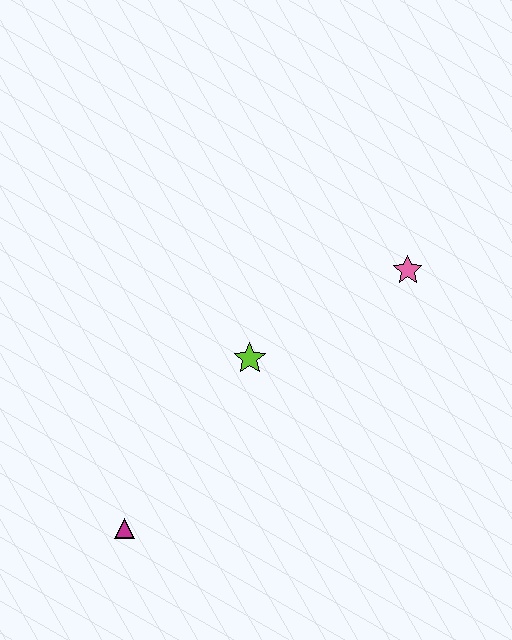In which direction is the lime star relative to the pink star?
The lime star is to the left of the pink star.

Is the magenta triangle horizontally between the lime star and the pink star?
No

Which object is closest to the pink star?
The lime star is closest to the pink star.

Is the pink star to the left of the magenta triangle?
No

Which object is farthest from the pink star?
The magenta triangle is farthest from the pink star.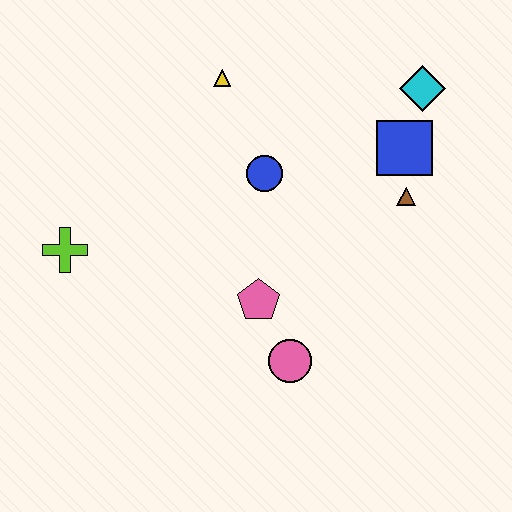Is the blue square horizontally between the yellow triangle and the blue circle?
No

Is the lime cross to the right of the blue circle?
No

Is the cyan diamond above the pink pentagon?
Yes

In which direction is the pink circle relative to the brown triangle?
The pink circle is below the brown triangle.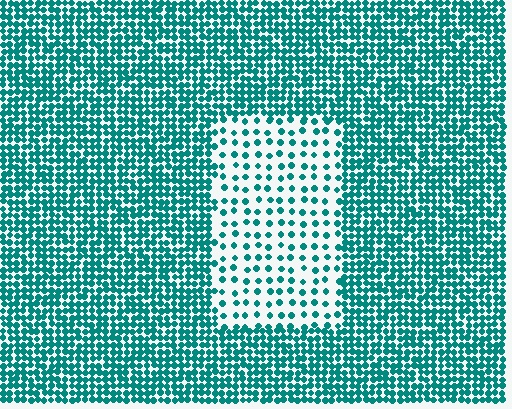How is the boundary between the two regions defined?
The boundary is defined by a change in element density (approximately 2.8x ratio). All elements are the same color, size, and shape.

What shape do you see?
I see a rectangle.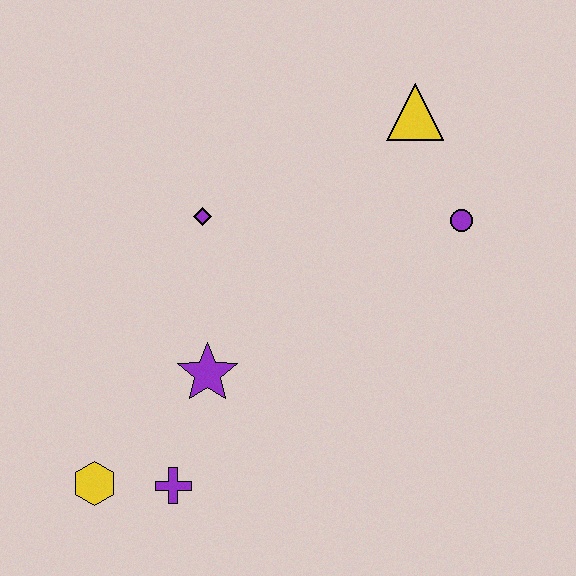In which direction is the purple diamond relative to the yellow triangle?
The purple diamond is to the left of the yellow triangle.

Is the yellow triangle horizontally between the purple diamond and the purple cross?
No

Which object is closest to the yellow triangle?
The purple circle is closest to the yellow triangle.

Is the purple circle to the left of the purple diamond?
No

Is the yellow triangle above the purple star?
Yes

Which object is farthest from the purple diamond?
The yellow hexagon is farthest from the purple diamond.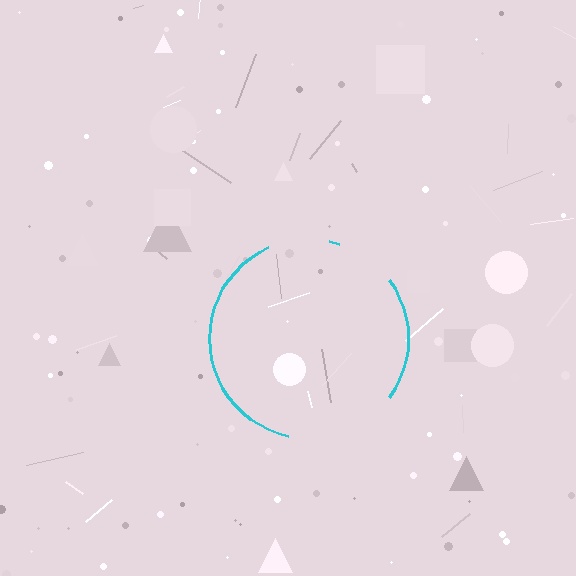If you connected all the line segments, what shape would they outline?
They would outline a circle.